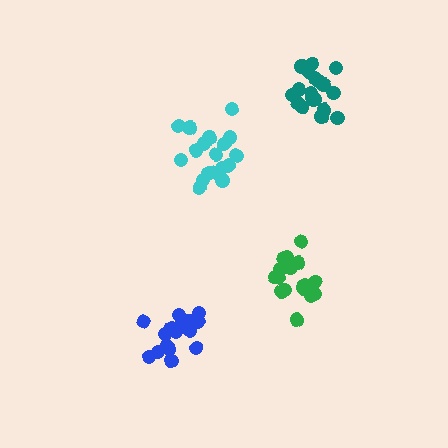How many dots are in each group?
Group 1: 18 dots, Group 2: 18 dots, Group 3: 18 dots, Group 4: 16 dots (70 total).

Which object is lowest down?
The blue cluster is bottommost.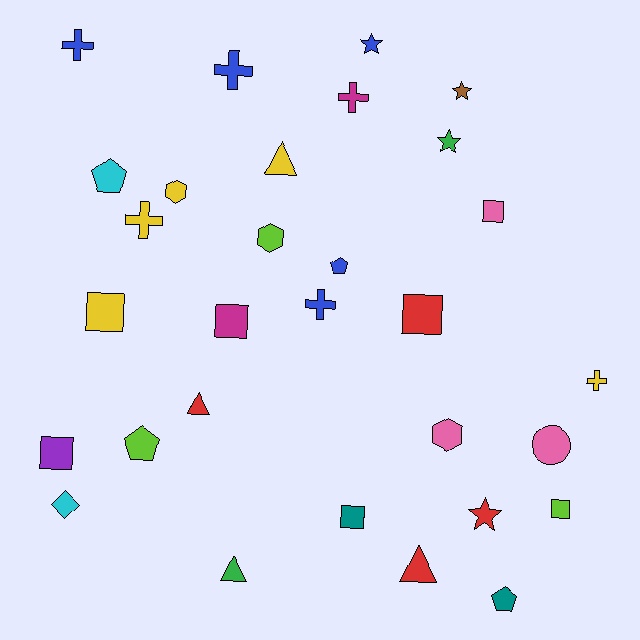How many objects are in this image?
There are 30 objects.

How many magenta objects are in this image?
There are 2 magenta objects.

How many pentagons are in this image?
There are 4 pentagons.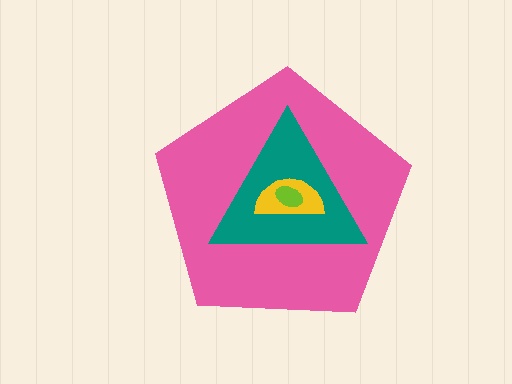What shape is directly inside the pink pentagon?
The teal triangle.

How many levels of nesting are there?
4.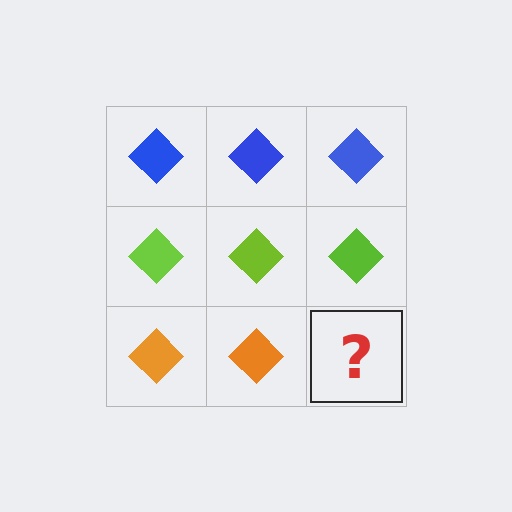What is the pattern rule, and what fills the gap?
The rule is that each row has a consistent color. The gap should be filled with an orange diamond.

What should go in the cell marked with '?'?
The missing cell should contain an orange diamond.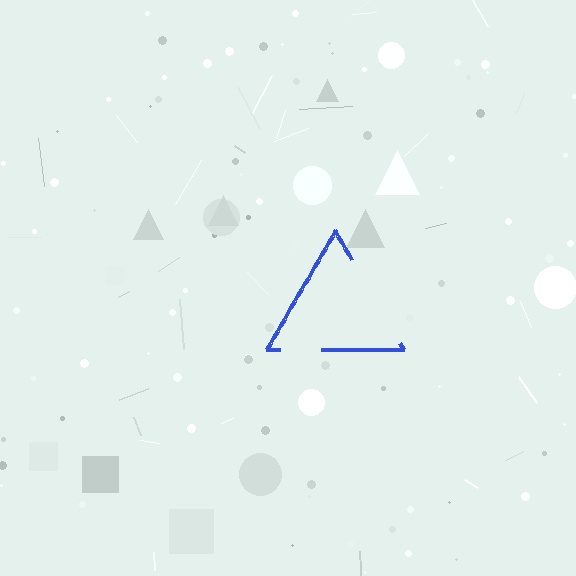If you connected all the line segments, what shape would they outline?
They would outline a triangle.